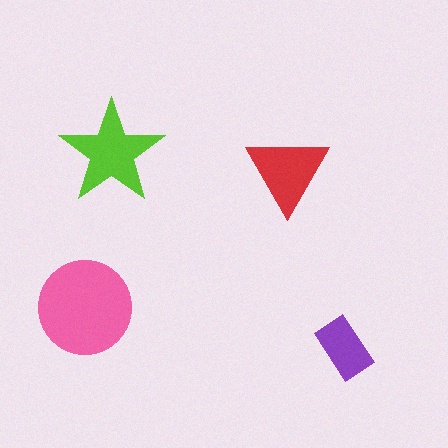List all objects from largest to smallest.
The pink circle, the lime star, the red triangle, the purple rectangle.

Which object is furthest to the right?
The purple rectangle is rightmost.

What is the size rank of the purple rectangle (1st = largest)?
4th.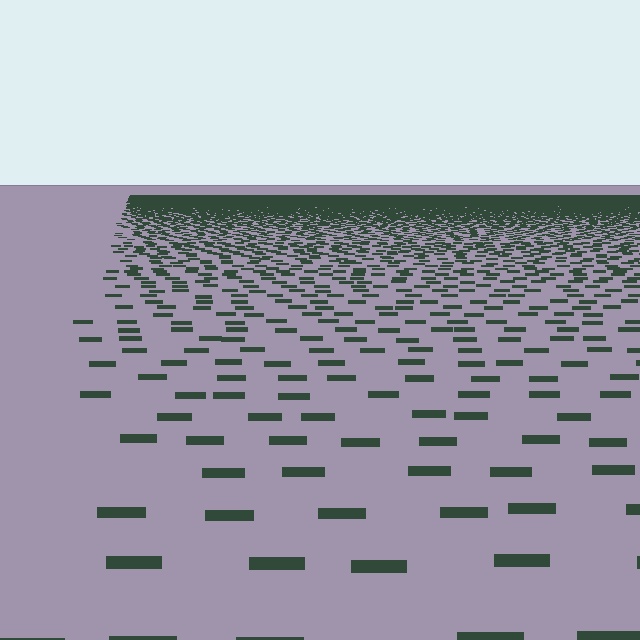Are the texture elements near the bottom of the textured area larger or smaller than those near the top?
Larger. Near the bottom, elements are closer to the viewer and appear at a bigger on-screen size.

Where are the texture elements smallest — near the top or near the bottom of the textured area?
Near the top.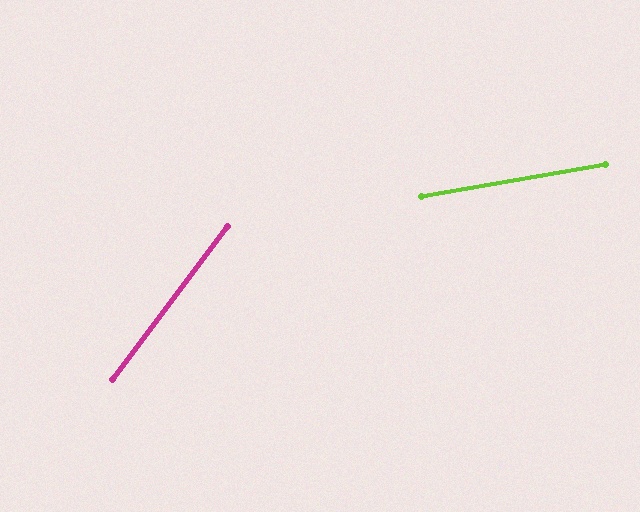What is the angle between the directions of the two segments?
Approximately 43 degrees.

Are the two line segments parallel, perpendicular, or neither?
Neither parallel nor perpendicular — they differ by about 43°.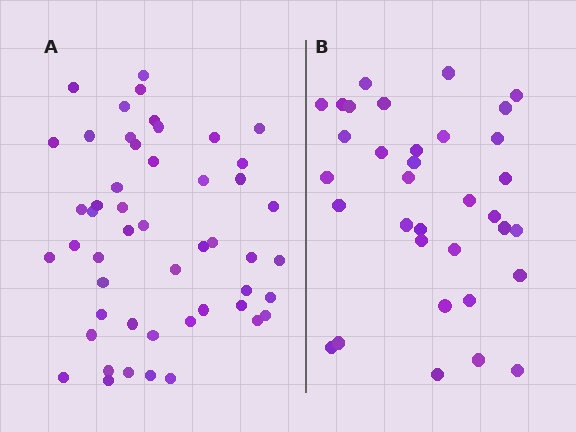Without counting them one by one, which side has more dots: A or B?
Region A (the left region) has more dots.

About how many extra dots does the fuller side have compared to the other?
Region A has approximately 15 more dots than region B.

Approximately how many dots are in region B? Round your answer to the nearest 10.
About 30 dots. (The exact count is 34, which rounds to 30.)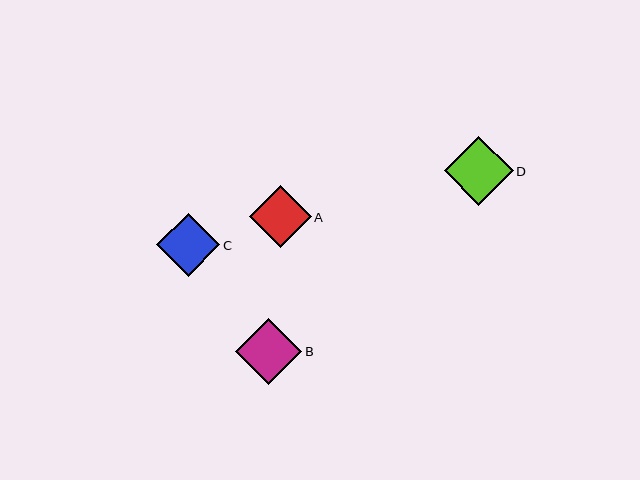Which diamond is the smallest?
Diamond A is the smallest with a size of approximately 62 pixels.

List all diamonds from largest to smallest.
From largest to smallest: D, B, C, A.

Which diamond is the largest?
Diamond D is the largest with a size of approximately 69 pixels.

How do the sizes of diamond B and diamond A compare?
Diamond B and diamond A are approximately the same size.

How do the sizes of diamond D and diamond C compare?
Diamond D and diamond C are approximately the same size.